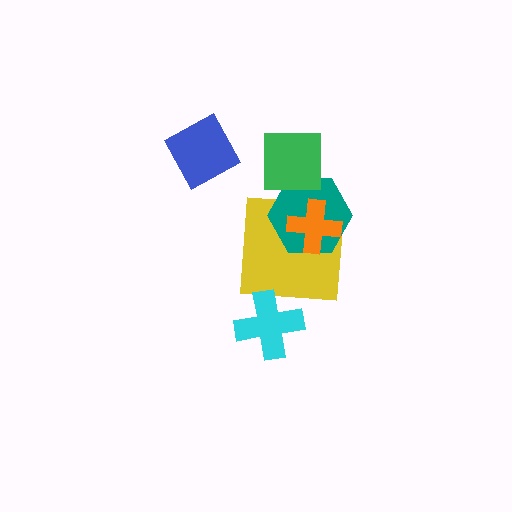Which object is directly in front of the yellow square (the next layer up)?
The teal hexagon is directly in front of the yellow square.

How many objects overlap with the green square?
1 object overlaps with the green square.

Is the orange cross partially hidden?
No, no other shape covers it.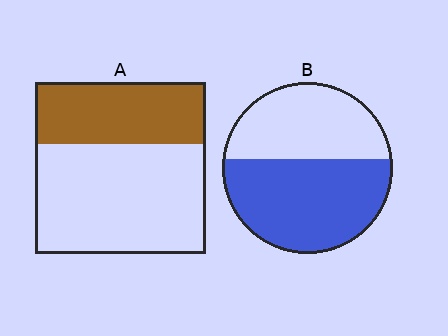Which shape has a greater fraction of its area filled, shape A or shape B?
Shape B.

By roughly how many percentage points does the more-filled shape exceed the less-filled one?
By roughly 20 percentage points (B over A).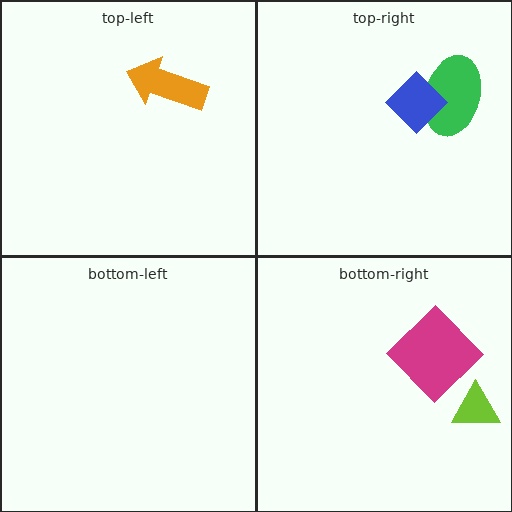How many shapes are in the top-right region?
2.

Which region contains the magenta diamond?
The bottom-right region.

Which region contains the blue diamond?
The top-right region.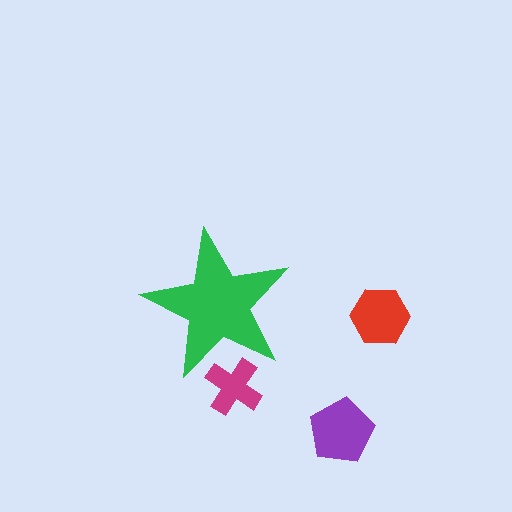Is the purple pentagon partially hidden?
No, the purple pentagon is fully visible.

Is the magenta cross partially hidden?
Yes, the magenta cross is partially hidden behind the green star.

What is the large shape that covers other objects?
A green star.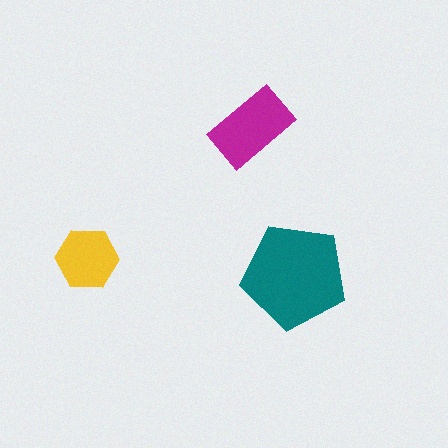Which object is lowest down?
The teal pentagon is bottommost.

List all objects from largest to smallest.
The teal pentagon, the magenta rectangle, the yellow hexagon.